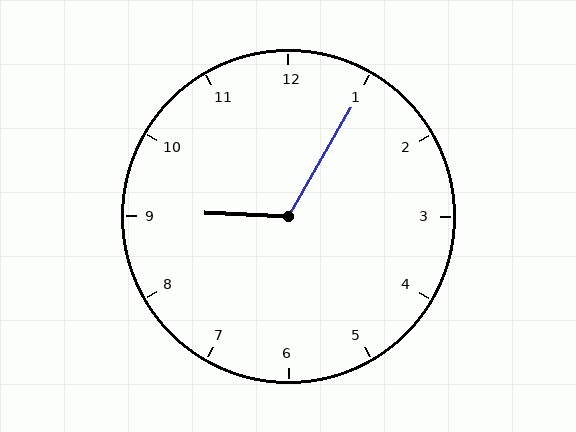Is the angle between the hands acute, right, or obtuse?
It is obtuse.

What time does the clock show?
9:05.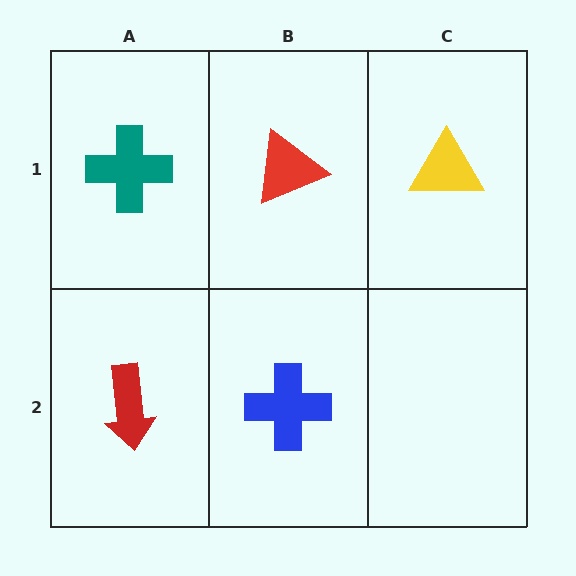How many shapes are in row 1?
3 shapes.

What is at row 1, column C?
A yellow triangle.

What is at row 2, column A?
A red arrow.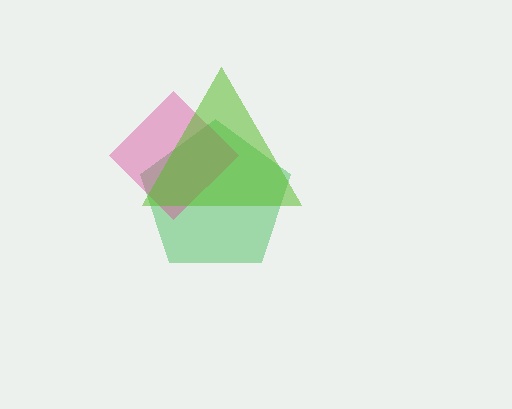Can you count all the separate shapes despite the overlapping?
Yes, there are 3 separate shapes.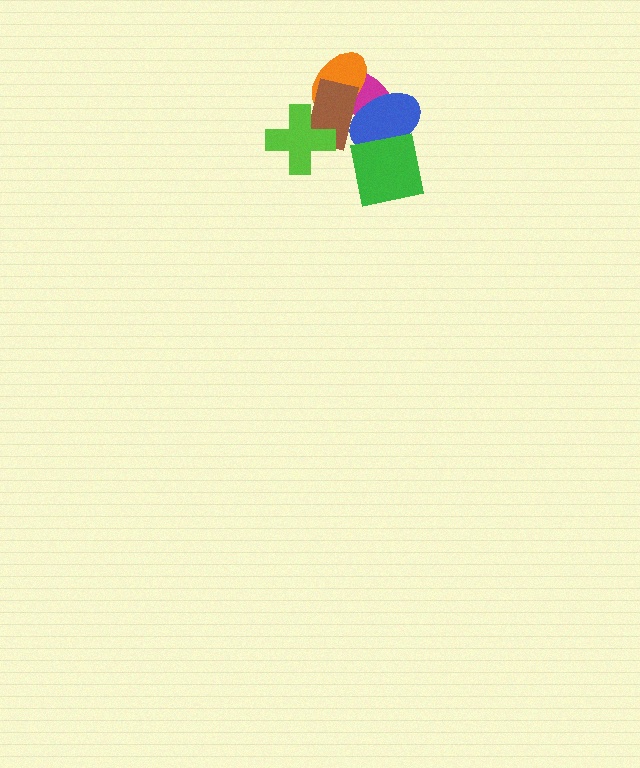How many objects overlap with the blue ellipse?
4 objects overlap with the blue ellipse.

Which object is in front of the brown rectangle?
The lime cross is in front of the brown rectangle.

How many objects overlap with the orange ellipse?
3 objects overlap with the orange ellipse.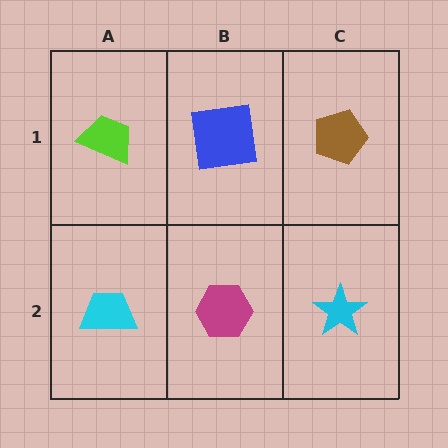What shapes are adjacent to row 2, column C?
A brown pentagon (row 1, column C), a magenta hexagon (row 2, column B).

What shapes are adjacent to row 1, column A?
A cyan trapezoid (row 2, column A), a blue square (row 1, column B).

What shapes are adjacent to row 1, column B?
A magenta hexagon (row 2, column B), a lime trapezoid (row 1, column A), a brown pentagon (row 1, column C).